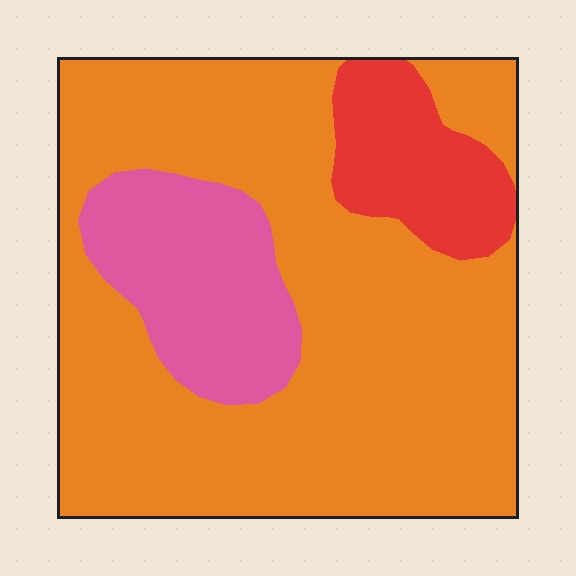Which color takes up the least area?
Red, at roughly 10%.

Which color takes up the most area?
Orange, at roughly 70%.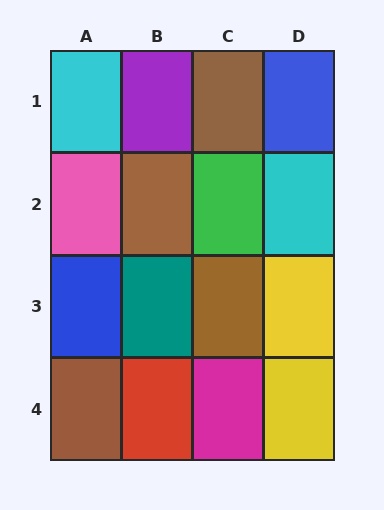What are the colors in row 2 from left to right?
Pink, brown, green, cyan.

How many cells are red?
1 cell is red.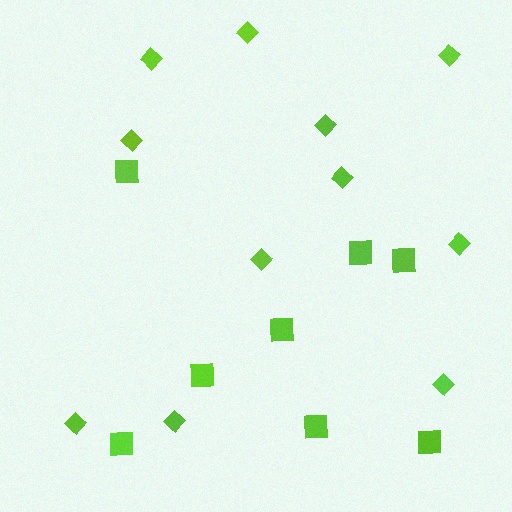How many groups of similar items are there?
There are 2 groups: one group of diamonds (11) and one group of squares (8).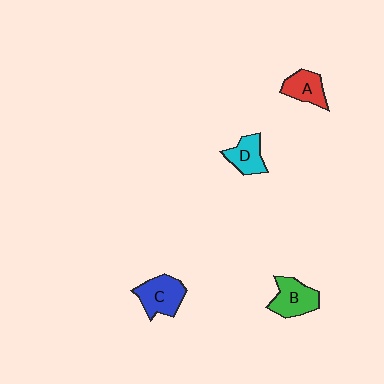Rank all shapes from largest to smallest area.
From largest to smallest: C (blue), B (green), A (red), D (cyan).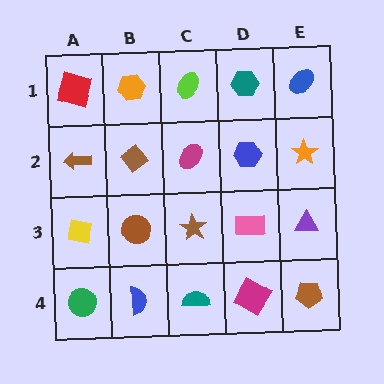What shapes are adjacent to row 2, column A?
A red square (row 1, column A), a yellow square (row 3, column A), a brown diamond (row 2, column B).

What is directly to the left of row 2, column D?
A magenta ellipse.